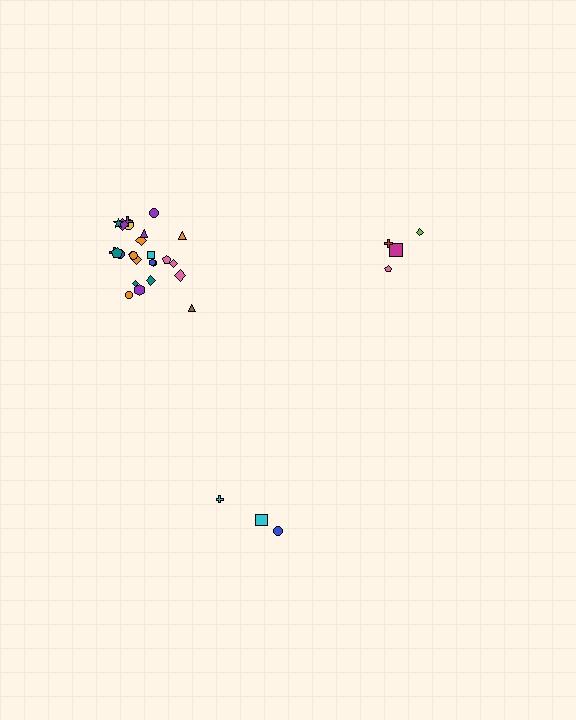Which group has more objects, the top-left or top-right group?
The top-left group.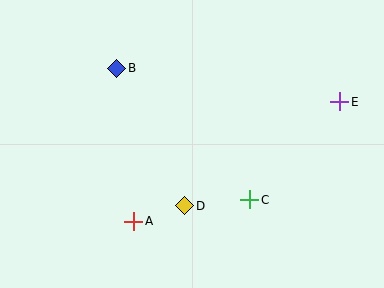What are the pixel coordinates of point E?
Point E is at (340, 102).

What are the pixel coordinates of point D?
Point D is at (185, 206).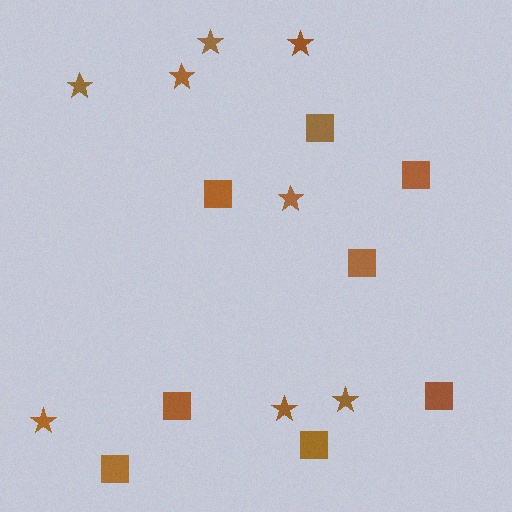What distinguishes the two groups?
There are 2 groups: one group of squares (8) and one group of stars (8).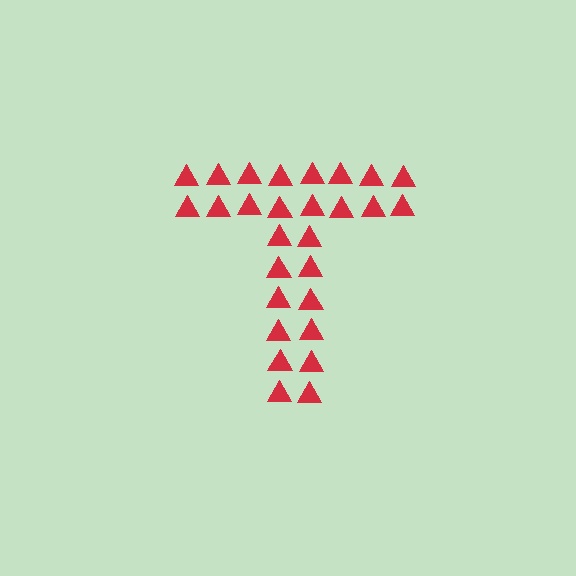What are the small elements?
The small elements are triangles.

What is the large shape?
The large shape is the letter T.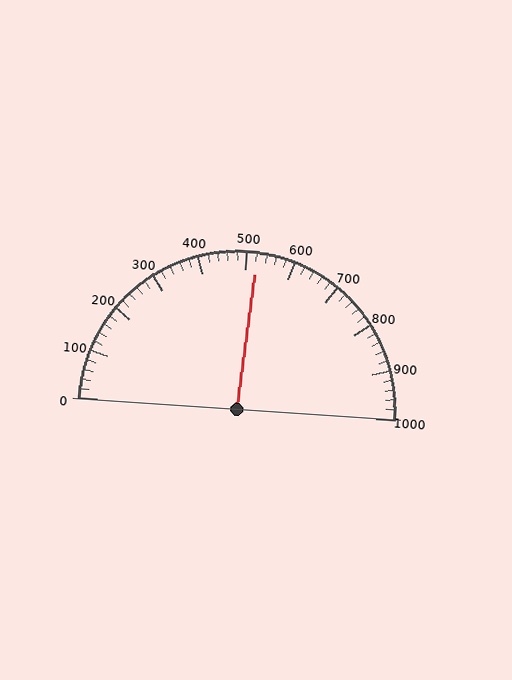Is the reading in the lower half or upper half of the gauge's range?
The reading is in the upper half of the range (0 to 1000).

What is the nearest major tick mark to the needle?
The nearest major tick mark is 500.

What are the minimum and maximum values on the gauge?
The gauge ranges from 0 to 1000.